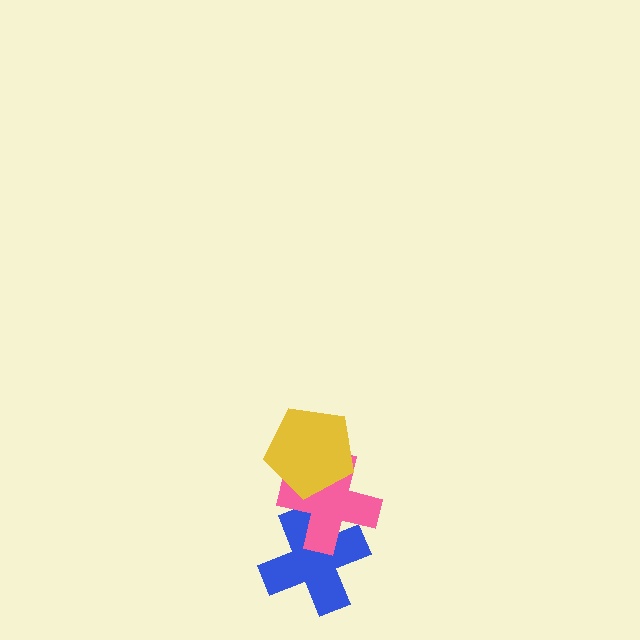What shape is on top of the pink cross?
The yellow pentagon is on top of the pink cross.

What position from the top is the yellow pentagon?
The yellow pentagon is 1st from the top.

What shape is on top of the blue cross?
The pink cross is on top of the blue cross.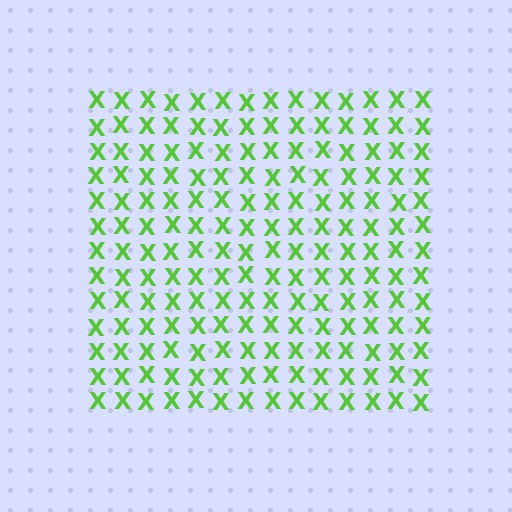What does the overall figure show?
The overall figure shows a square.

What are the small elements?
The small elements are letter X's.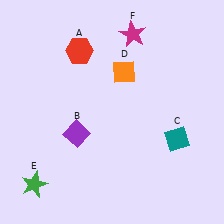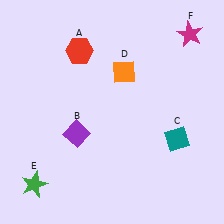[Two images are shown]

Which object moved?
The magenta star (F) moved right.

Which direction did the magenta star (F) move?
The magenta star (F) moved right.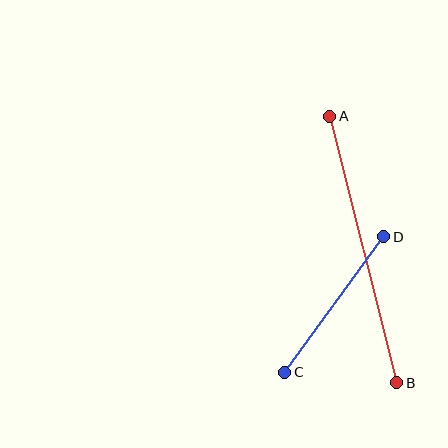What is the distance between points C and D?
The distance is approximately 168 pixels.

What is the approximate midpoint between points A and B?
The midpoint is at approximately (363, 249) pixels.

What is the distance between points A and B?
The distance is approximately 275 pixels.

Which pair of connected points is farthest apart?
Points A and B are farthest apart.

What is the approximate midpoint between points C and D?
The midpoint is at approximately (334, 305) pixels.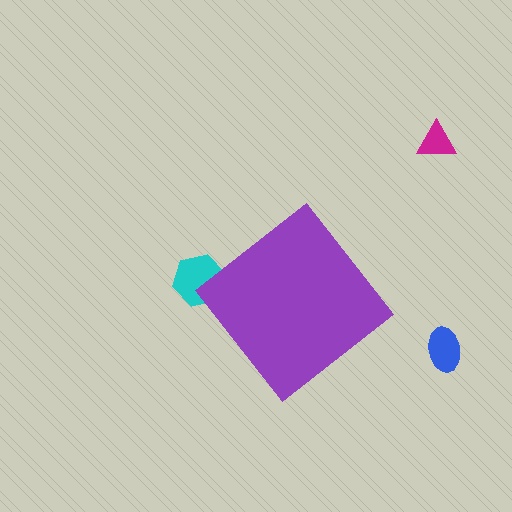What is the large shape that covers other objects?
A purple diamond.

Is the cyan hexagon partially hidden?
Yes, the cyan hexagon is partially hidden behind the purple diamond.